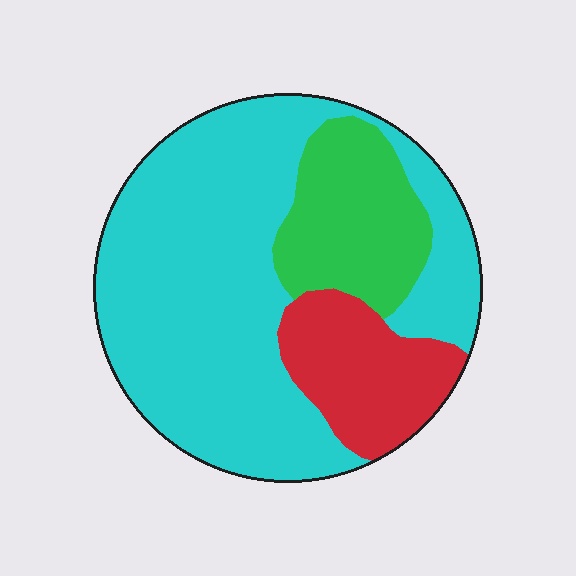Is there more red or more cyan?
Cyan.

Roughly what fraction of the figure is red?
Red takes up about one sixth (1/6) of the figure.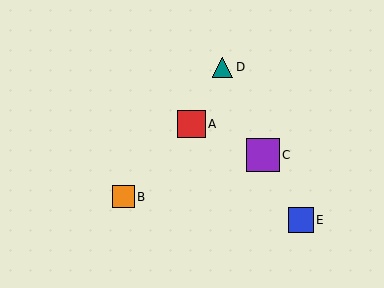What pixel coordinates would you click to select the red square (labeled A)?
Click at (192, 124) to select the red square A.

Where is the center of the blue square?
The center of the blue square is at (301, 220).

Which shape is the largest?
The purple square (labeled C) is the largest.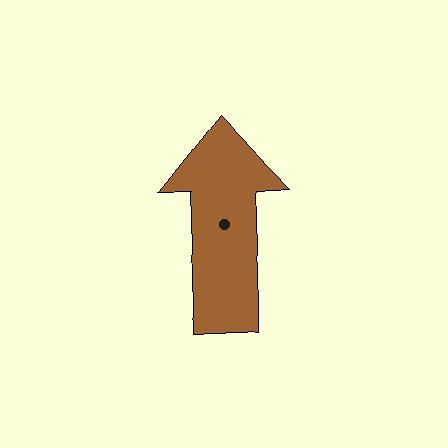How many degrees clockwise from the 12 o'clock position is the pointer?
Approximately 358 degrees.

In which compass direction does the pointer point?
North.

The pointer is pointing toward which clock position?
Roughly 12 o'clock.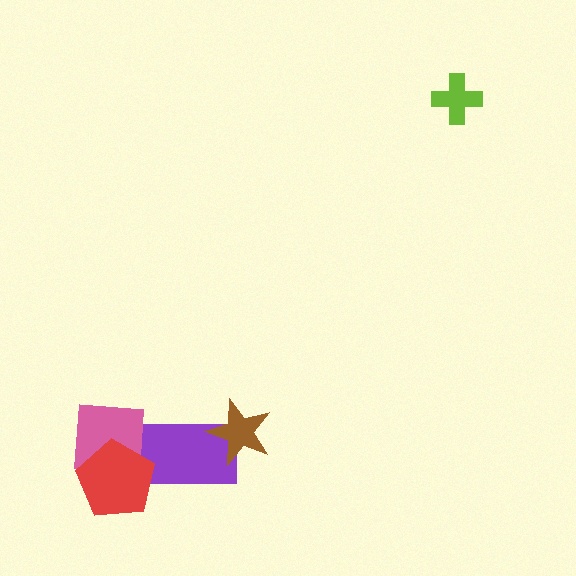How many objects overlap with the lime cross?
0 objects overlap with the lime cross.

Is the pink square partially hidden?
Yes, it is partially covered by another shape.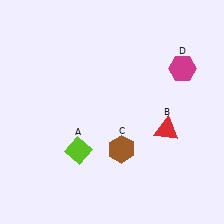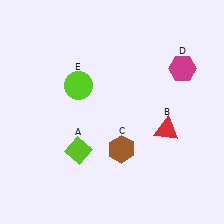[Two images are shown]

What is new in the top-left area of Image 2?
A lime circle (E) was added in the top-left area of Image 2.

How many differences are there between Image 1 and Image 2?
There is 1 difference between the two images.